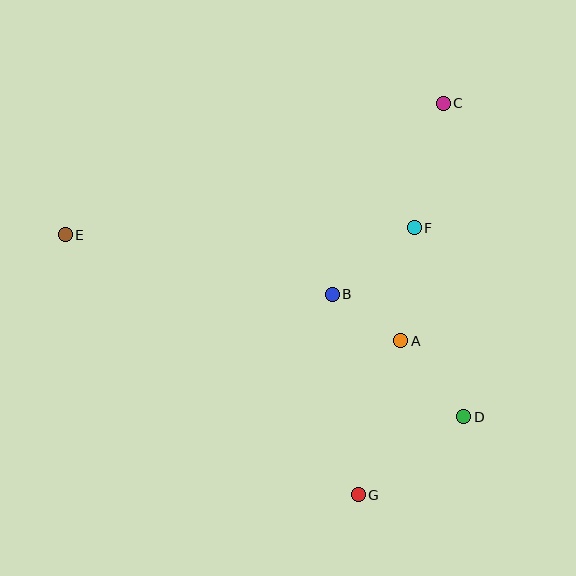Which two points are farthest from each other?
Points D and E are farthest from each other.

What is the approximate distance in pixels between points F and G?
The distance between F and G is approximately 273 pixels.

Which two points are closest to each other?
Points A and B are closest to each other.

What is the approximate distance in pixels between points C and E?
The distance between C and E is approximately 400 pixels.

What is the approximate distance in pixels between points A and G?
The distance between A and G is approximately 160 pixels.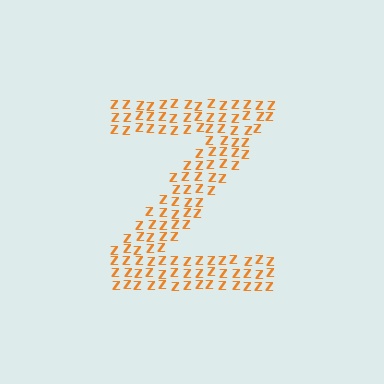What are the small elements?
The small elements are letter Z's.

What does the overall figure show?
The overall figure shows the letter Z.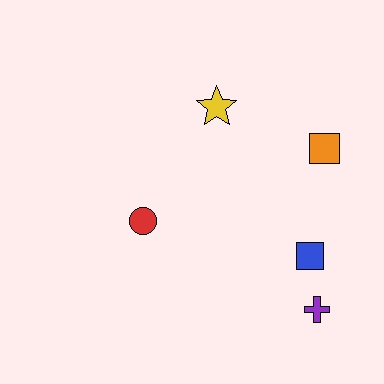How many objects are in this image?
There are 5 objects.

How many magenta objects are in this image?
There are no magenta objects.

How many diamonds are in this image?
There are no diamonds.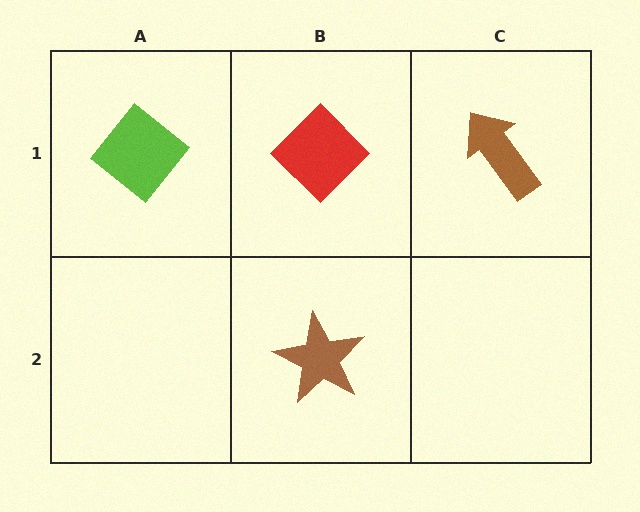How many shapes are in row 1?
3 shapes.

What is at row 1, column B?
A red diamond.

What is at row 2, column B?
A brown star.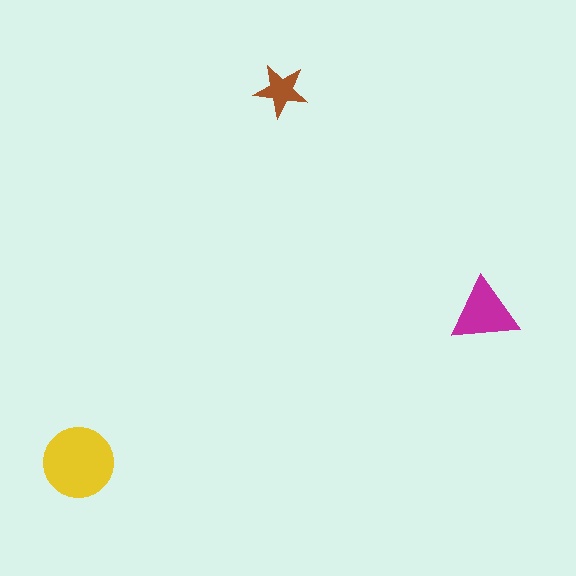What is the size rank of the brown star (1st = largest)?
3rd.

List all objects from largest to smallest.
The yellow circle, the magenta triangle, the brown star.